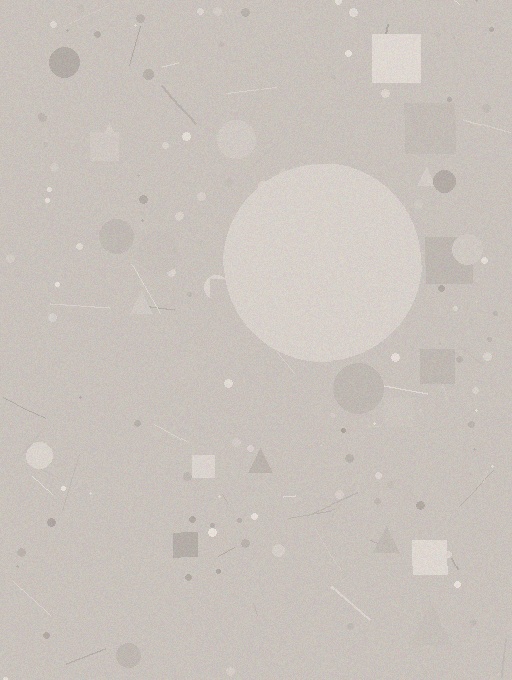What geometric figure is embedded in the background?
A circle is embedded in the background.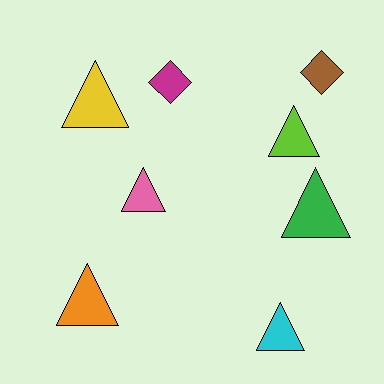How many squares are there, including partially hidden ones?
There are no squares.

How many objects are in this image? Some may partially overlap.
There are 8 objects.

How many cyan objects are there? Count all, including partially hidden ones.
There is 1 cyan object.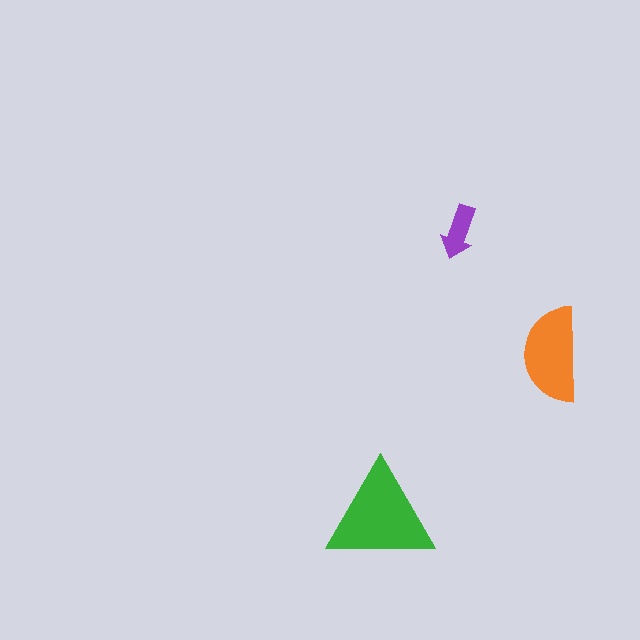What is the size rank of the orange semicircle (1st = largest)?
2nd.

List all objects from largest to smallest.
The green triangle, the orange semicircle, the purple arrow.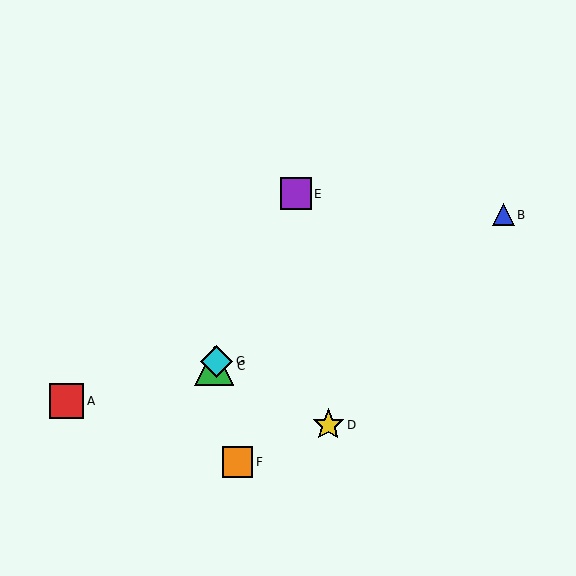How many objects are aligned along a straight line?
3 objects (C, E, G) are aligned along a straight line.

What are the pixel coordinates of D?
Object D is at (328, 425).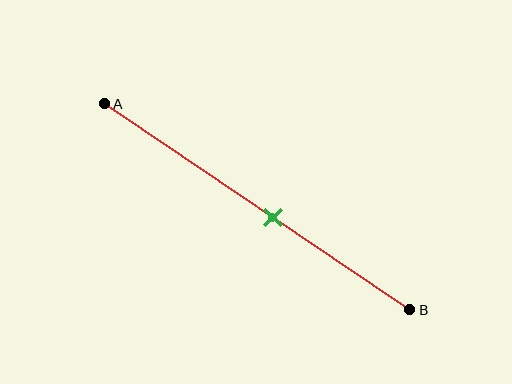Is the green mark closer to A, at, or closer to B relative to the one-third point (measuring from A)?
The green mark is closer to point B than the one-third point of segment AB.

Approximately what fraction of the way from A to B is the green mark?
The green mark is approximately 55% of the way from A to B.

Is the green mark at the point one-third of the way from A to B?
No, the mark is at about 55% from A, not at the 33% one-third point.